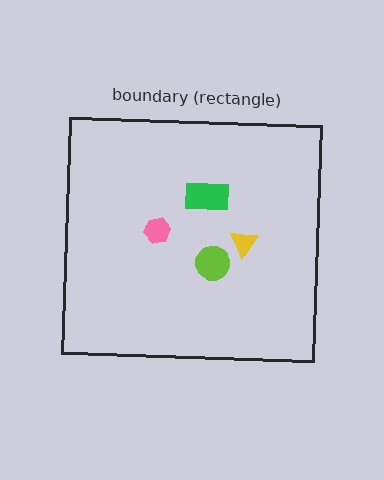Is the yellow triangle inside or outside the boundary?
Inside.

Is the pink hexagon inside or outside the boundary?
Inside.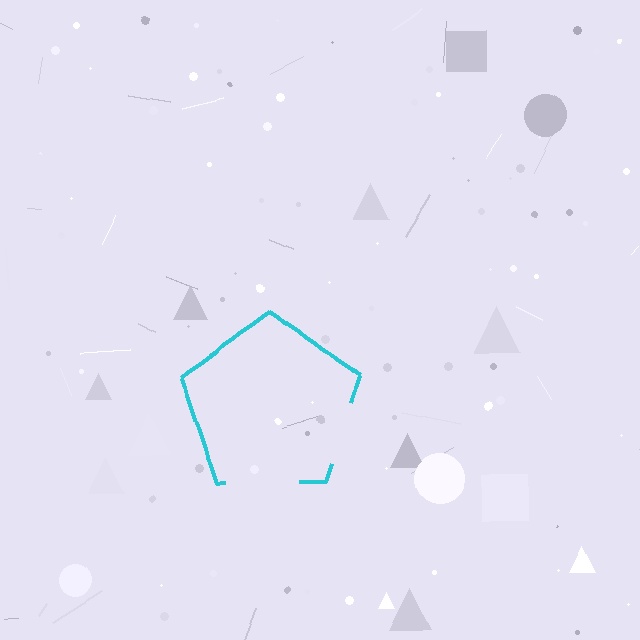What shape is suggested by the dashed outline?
The dashed outline suggests a pentagon.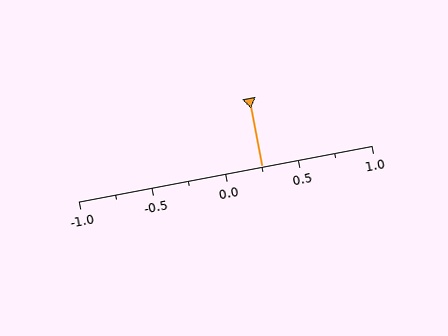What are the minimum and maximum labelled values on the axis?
The axis runs from -1.0 to 1.0.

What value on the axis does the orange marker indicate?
The marker indicates approximately 0.25.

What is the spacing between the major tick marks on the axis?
The major ticks are spaced 0.5 apart.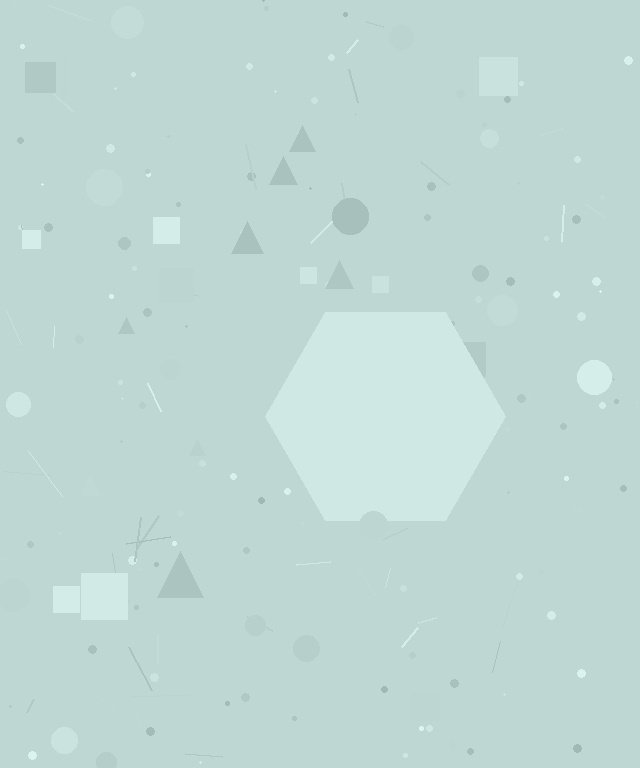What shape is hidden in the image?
A hexagon is hidden in the image.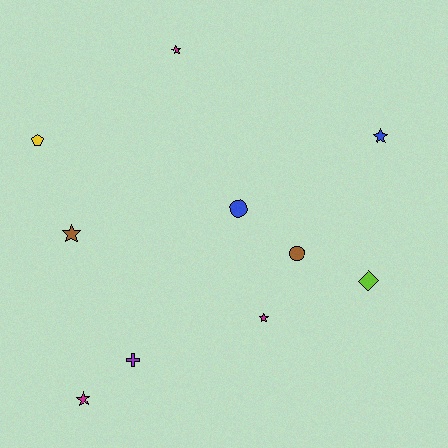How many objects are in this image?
There are 10 objects.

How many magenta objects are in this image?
There are 3 magenta objects.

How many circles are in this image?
There are 2 circles.